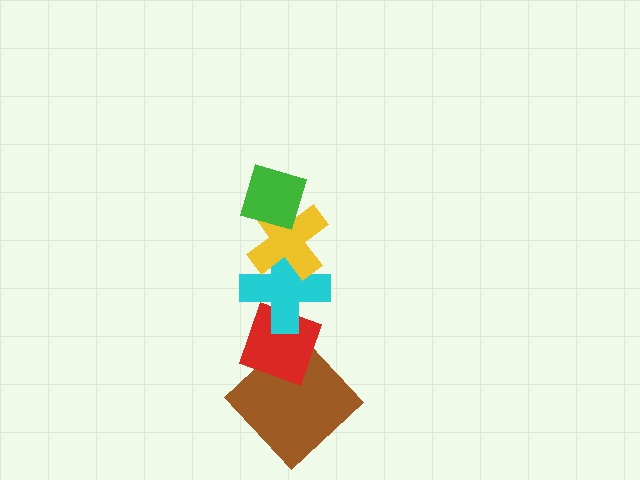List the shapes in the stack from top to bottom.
From top to bottom: the green diamond, the yellow cross, the cyan cross, the red diamond, the brown diamond.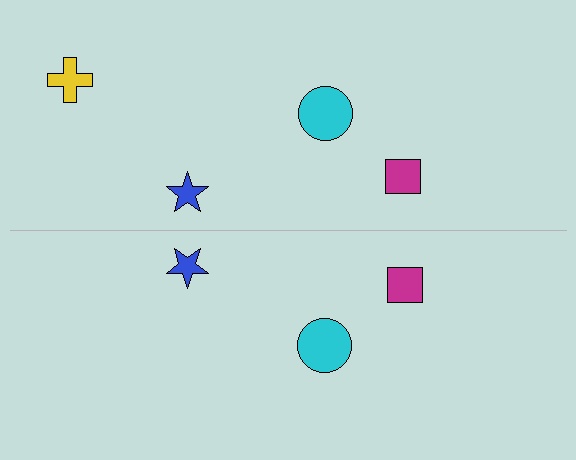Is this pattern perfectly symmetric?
No, the pattern is not perfectly symmetric. A yellow cross is missing from the bottom side.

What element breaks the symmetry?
A yellow cross is missing from the bottom side.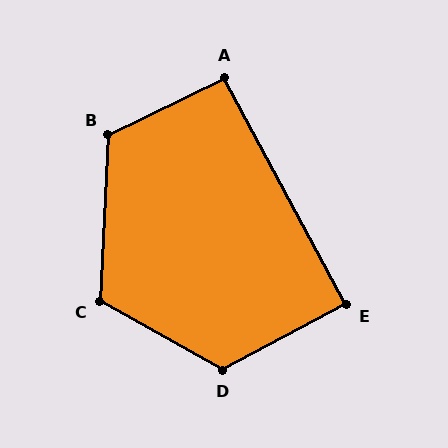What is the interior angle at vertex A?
Approximately 92 degrees (approximately right).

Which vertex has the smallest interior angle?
E, at approximately 90 degrees.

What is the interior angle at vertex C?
Approximately 116 degrees (obtuse).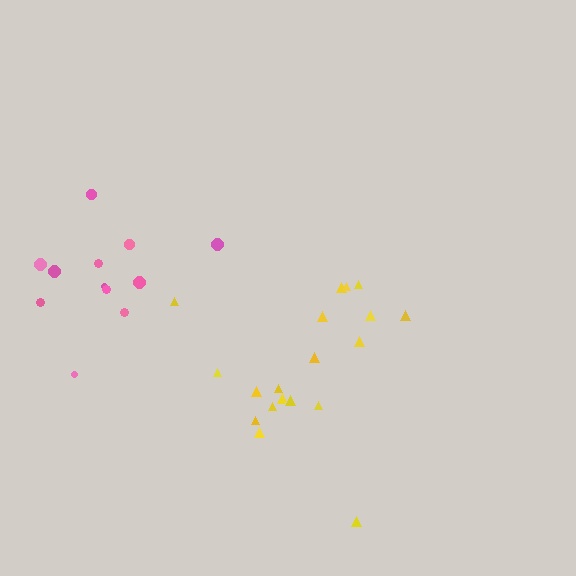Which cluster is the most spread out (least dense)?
Pink.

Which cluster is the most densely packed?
Yellow.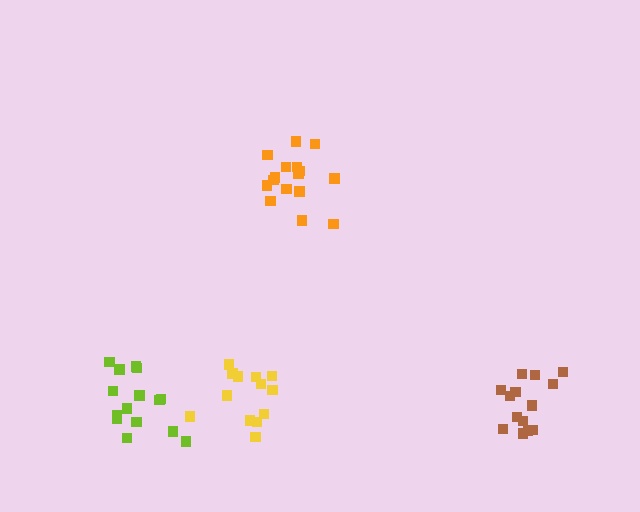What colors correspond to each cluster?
The clusters are colored: lime, yellow, orange, brown.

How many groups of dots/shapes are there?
There are 4 groups.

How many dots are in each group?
Group 1: 15 dots, Group 2: 13 dots, Group 3: 16 dots, Group 4: 14 dots (58 total).